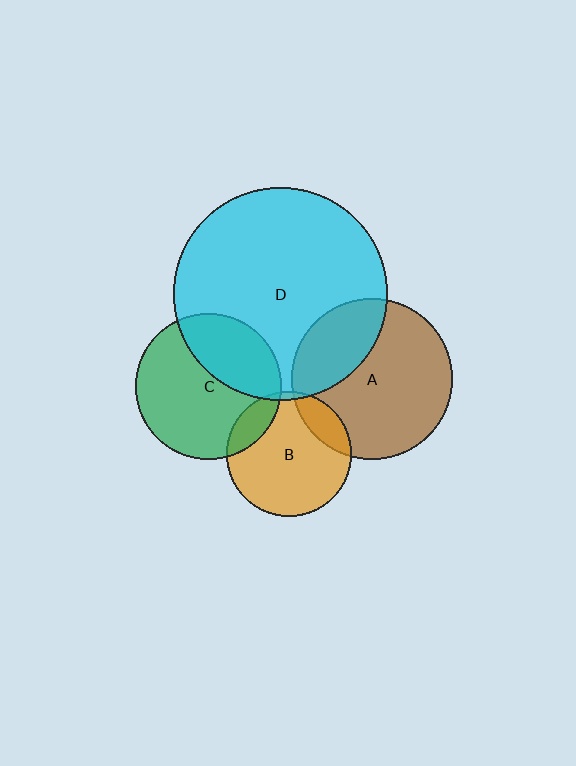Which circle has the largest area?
Circle D (cyan).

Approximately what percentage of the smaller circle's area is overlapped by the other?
Approximately 30%.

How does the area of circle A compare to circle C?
Approximately 1.2 times.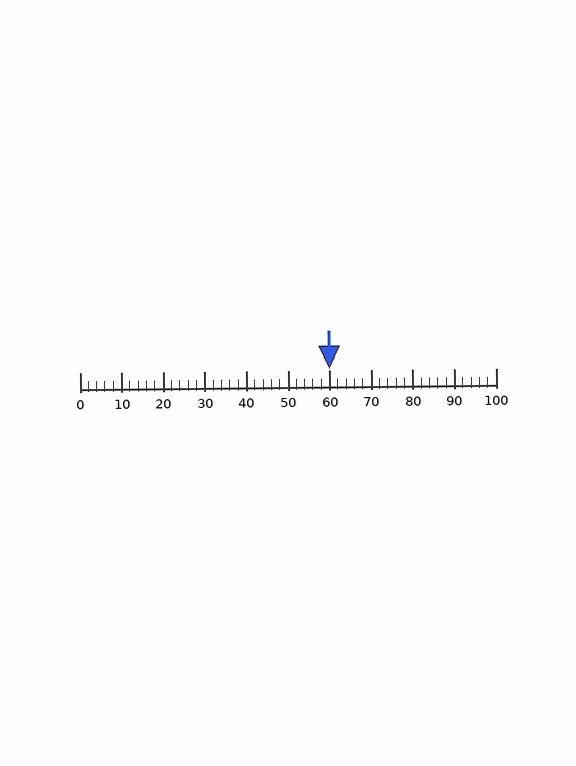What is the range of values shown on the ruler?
The ruler shows values from 0 to 100.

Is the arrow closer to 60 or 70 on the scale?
The arrow is closer to 60.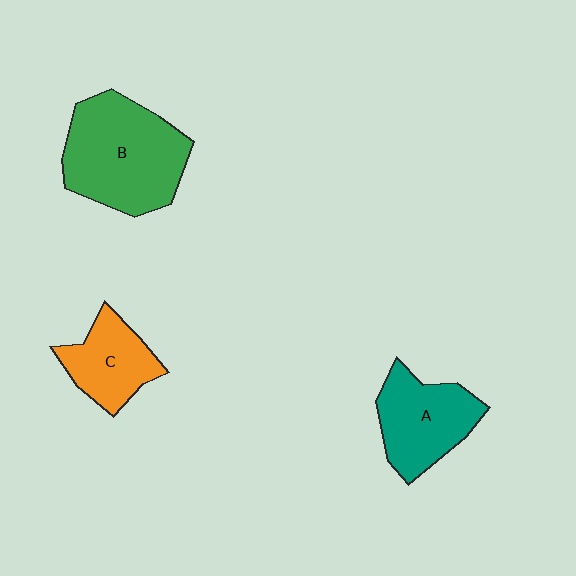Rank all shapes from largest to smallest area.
From largest to smallest: B (green), A (teal), C (orange).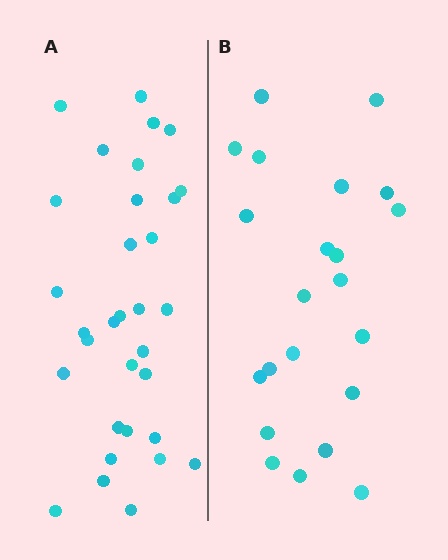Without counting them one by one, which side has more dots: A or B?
Region A (the left region) has more dots.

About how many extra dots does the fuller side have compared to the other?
Region A has roughly 10 or so more dots than region B.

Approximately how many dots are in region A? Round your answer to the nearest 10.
About 30 dots. (The exact count is 32, which rounds to 30.)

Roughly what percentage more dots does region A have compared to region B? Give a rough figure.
About 45% more.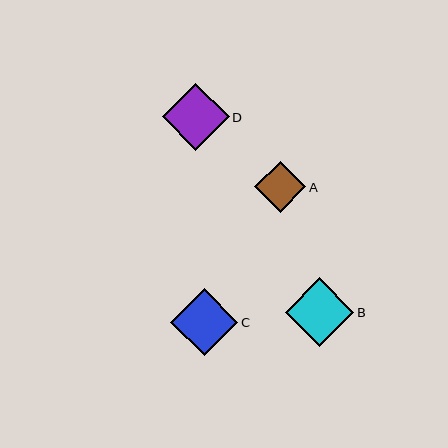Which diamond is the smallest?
Diamond A is the smallest with a size of approximately 51 pixels.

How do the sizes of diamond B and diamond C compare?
Diamond B and diamond C are approximately the same size.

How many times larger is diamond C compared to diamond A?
Diamond C is approximately 1.3 times the size of diamond A.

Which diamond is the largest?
Diamond B is the largest with a size of approximately 68 pixels.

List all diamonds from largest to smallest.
From largest to smallest: B, C, D, A.